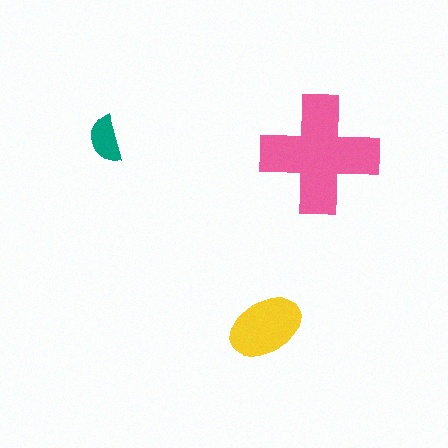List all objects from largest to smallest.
The pink cross, the yellow ellipse, the teal semicircle.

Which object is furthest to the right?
The pink cross is rightmost.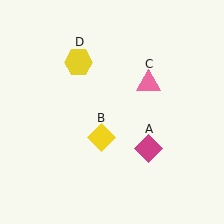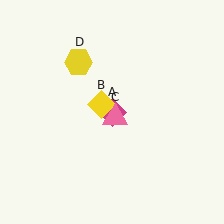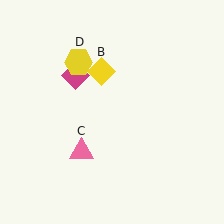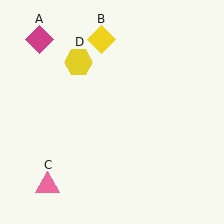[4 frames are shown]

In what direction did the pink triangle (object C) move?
The pink triangle (object C) moved down and to the left.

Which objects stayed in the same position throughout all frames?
Yellow hexagon (object D) remained stationary.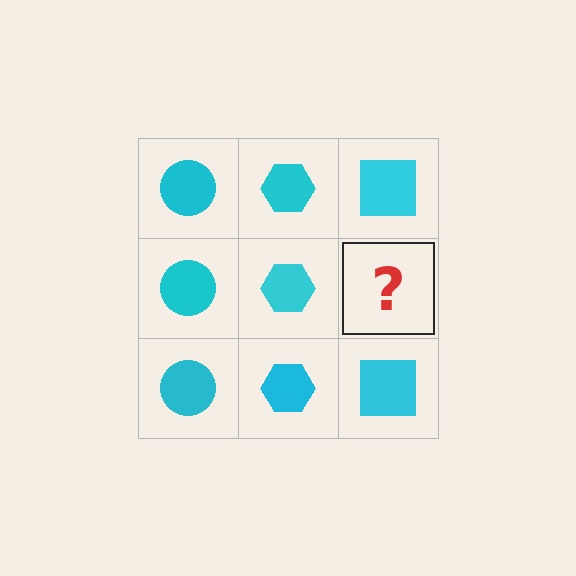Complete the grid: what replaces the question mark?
The question mark should be replaced with a cyan square.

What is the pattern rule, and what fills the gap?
The rule is that each column has a consistent shape. The gap should be filled with a cyan square.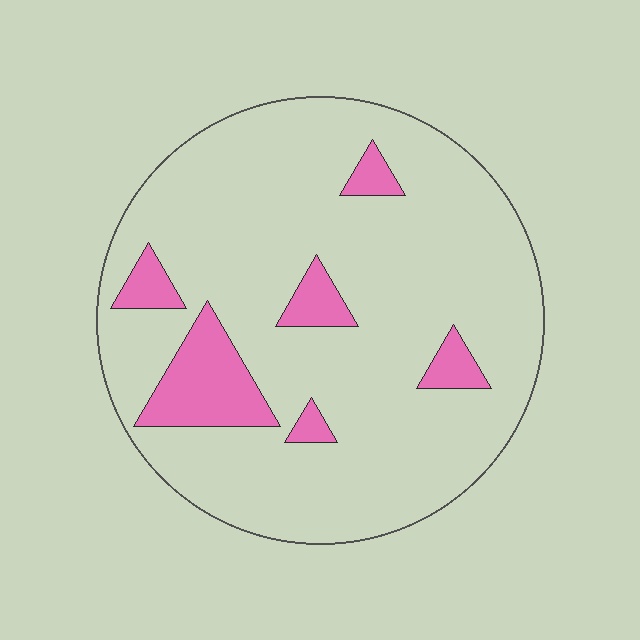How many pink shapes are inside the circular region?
6.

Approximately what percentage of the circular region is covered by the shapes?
Approximately 15%.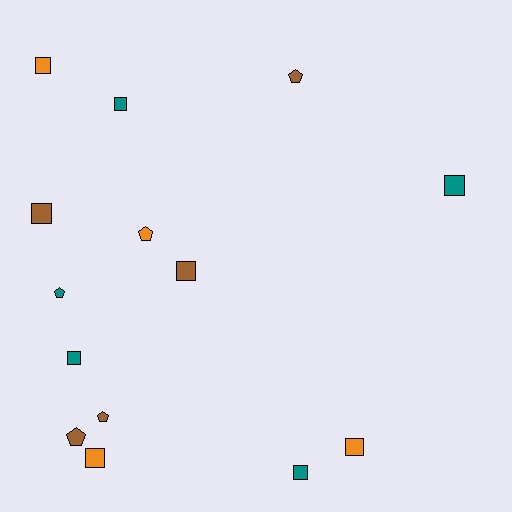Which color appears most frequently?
Brown, with 5 objects.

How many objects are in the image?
There are 14 objects.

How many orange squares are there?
There are 3 orange squares.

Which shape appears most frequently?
Square, with 9 objects.